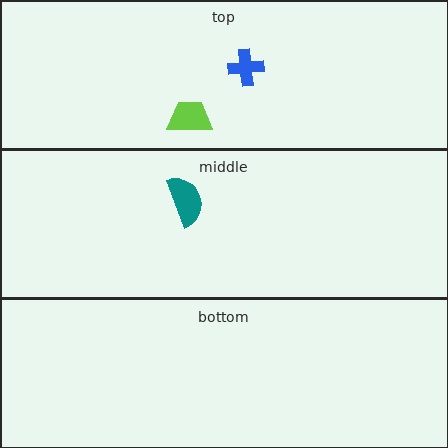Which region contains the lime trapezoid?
The top region.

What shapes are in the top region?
The blue cross, the lime trapezoid.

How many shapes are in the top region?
2.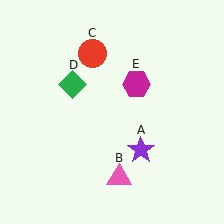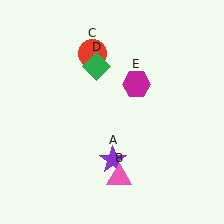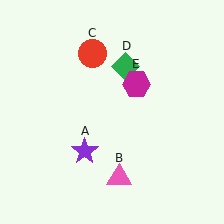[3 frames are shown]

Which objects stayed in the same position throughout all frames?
Pink triangle (object B) and red circle (object C) and magenta hexagon (object E) remained stationary.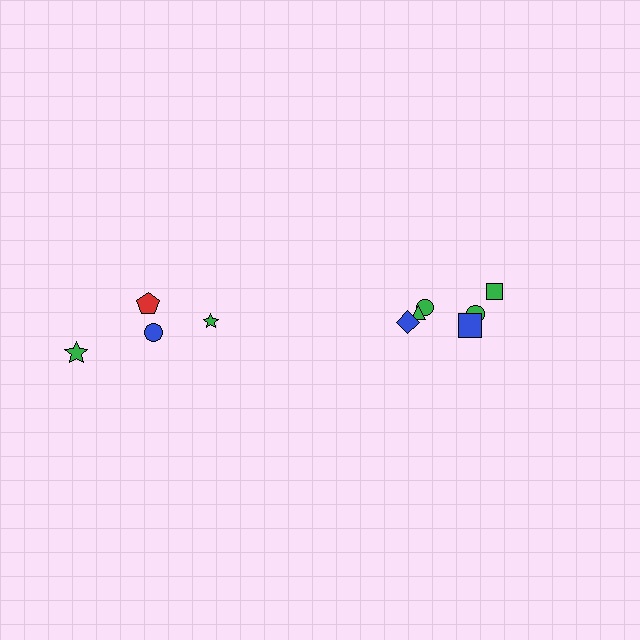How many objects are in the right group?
There are 6 objects.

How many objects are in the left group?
There are 4 objects.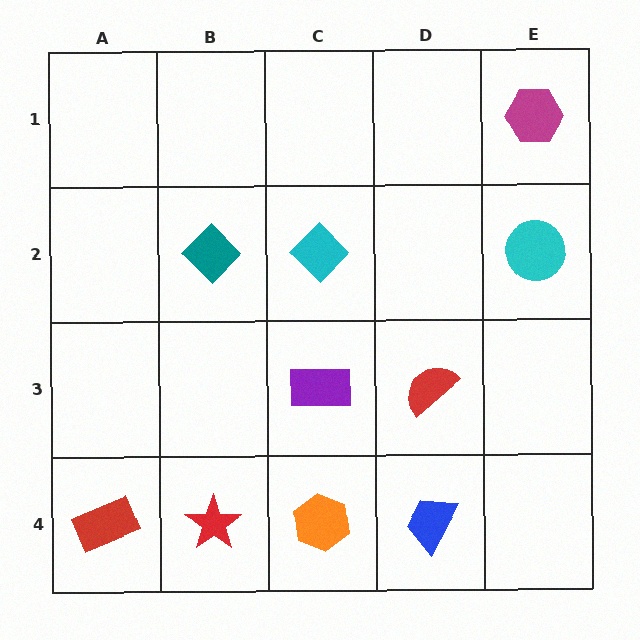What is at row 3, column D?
A red semicircle.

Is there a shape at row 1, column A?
No, that cell is empty.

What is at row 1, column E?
A magenta hexagon.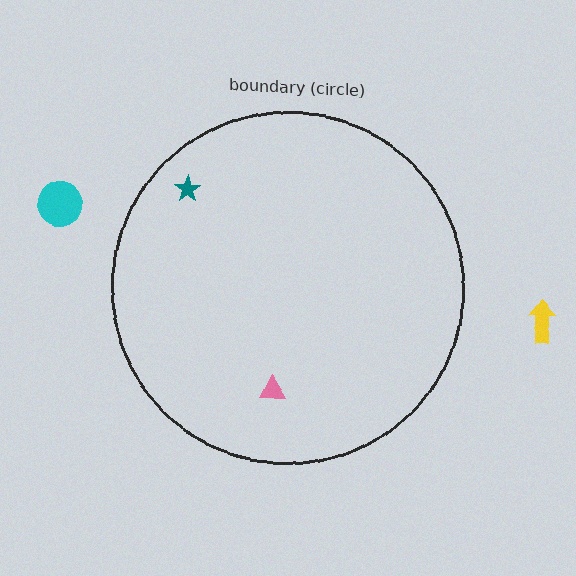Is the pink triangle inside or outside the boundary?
Inside.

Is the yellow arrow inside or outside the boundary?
Outside.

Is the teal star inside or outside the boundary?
Inside.